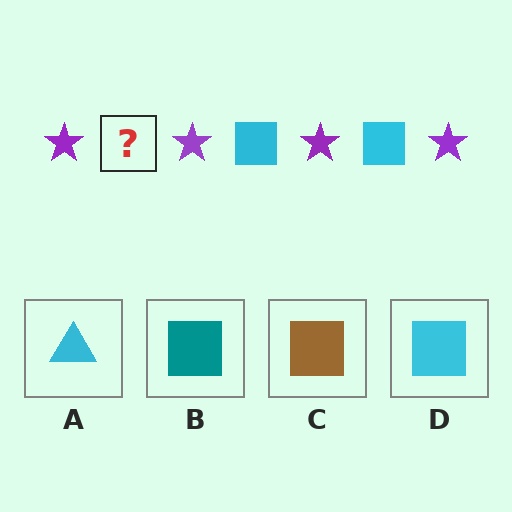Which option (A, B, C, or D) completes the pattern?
D.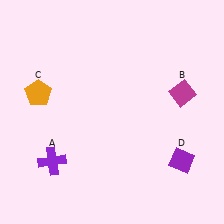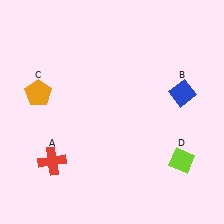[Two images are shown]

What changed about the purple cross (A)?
In Image 1, A is purple. In Image 2, it changed to red.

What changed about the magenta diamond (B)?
In Image 1, B is magenta. In Image 2, it changed to blue.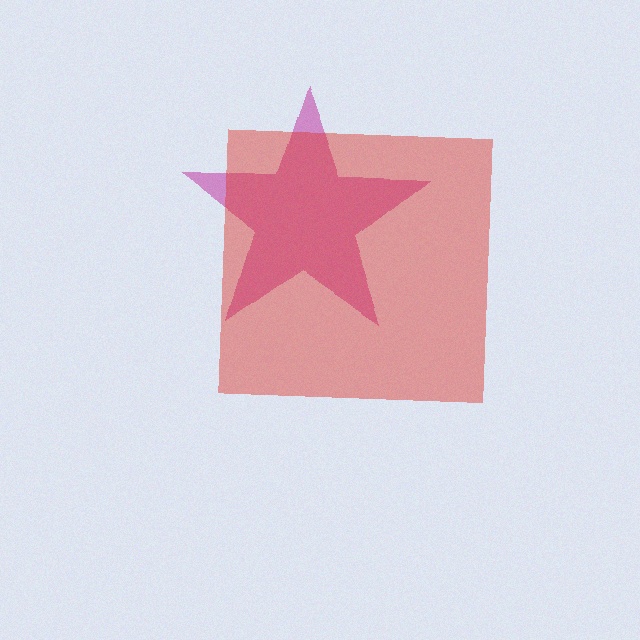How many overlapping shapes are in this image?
There are 2 overlapping shapes in the image.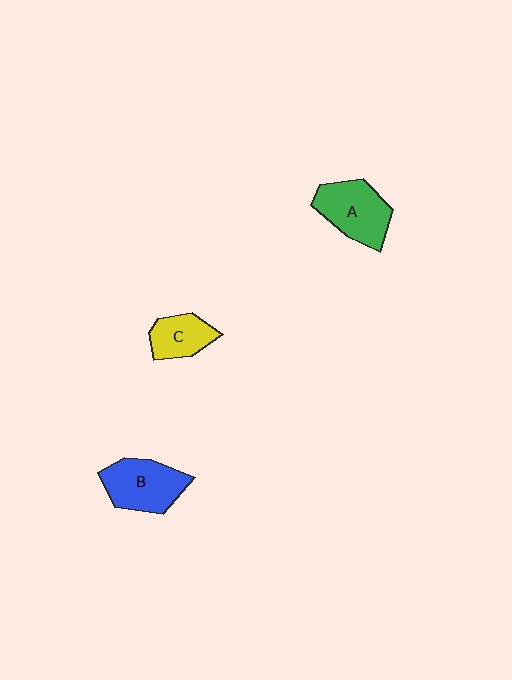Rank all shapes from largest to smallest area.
From largest to smallest: B (blue), A (green), C (yellow).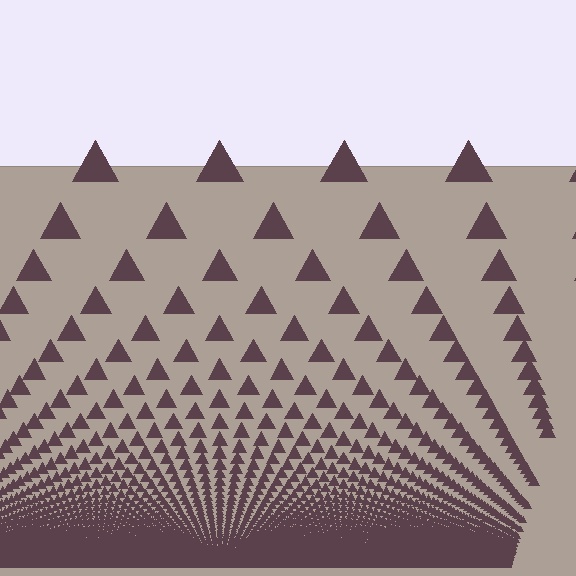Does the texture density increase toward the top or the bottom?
Density increases toward the bottom.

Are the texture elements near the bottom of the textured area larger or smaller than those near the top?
Smaller. The gradient is inverted — elements near the bottom are smaller and denser.